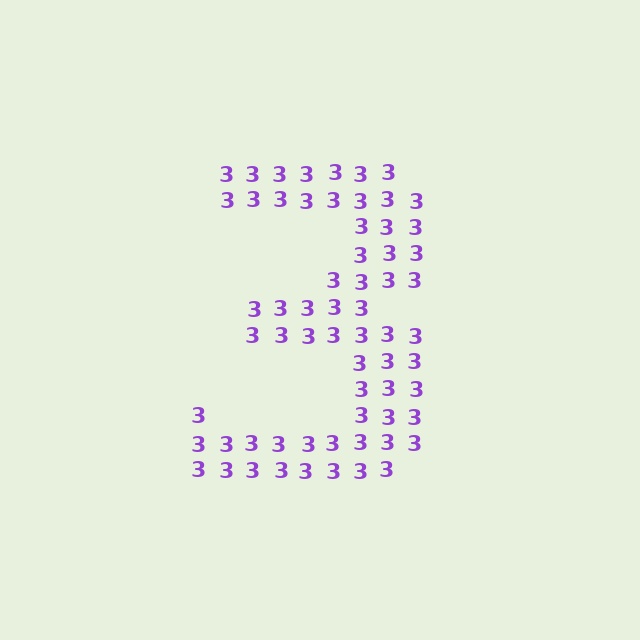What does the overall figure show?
The overall figure shows the digit 3.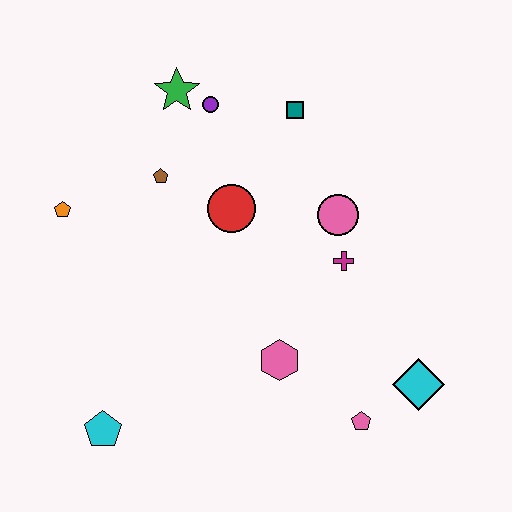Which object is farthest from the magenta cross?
The cyan pentagon is farthest from the magenta cross.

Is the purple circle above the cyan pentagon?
Yes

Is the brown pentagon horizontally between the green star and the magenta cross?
No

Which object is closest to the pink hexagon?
The pink pentagon is closest to the pink hexagon.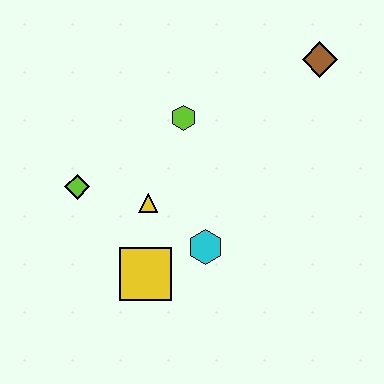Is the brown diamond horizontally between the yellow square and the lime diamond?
No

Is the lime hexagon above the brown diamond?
No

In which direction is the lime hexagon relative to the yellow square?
The lime hexagon is above the yellow square.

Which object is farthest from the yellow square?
The brown diamond is farthest from the yellow square.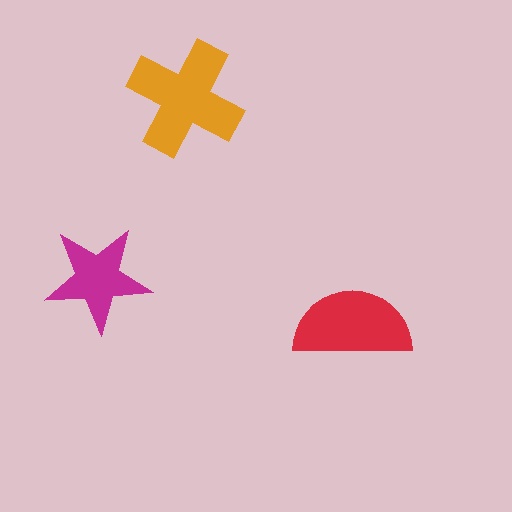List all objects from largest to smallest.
The orange cross, the red semicircle, the magenta star.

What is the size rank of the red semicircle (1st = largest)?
2nd.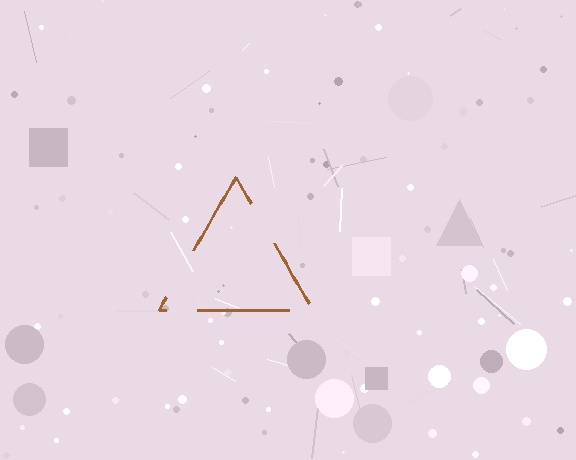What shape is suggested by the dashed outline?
The dashed outline suggests a triangle.